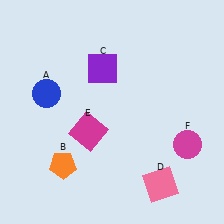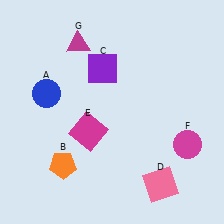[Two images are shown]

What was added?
A magenta triangle (G) was added in Image 2.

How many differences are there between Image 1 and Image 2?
There is 1 difference between the two images.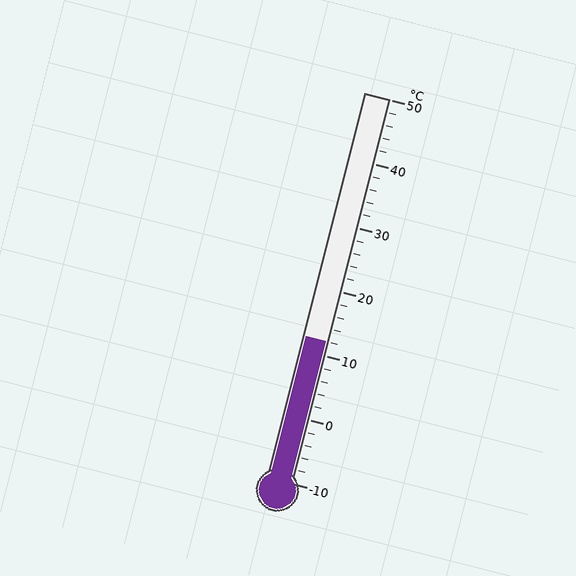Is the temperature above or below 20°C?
The temperature is below 20°C.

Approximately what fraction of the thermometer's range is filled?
The thermometer is filled to approximately 35% of its range.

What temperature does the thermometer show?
The thermometer shows approximately 12°C.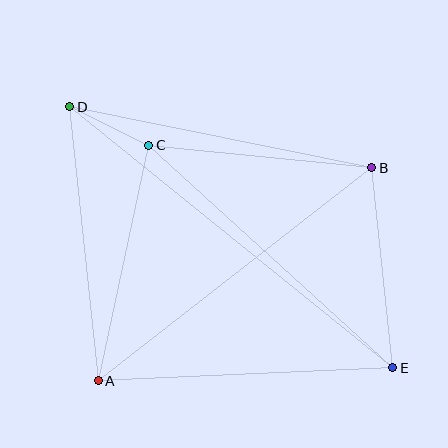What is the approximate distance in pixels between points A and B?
The distance between A and B is approximately 346 pixels.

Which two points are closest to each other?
Points C and D are closest to each other.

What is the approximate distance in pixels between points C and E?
The distance between C and E is approximately 330 pixels.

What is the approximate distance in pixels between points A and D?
The distance between A and D is approximately 276 pixels.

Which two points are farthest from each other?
Points D and E are farthest from each other.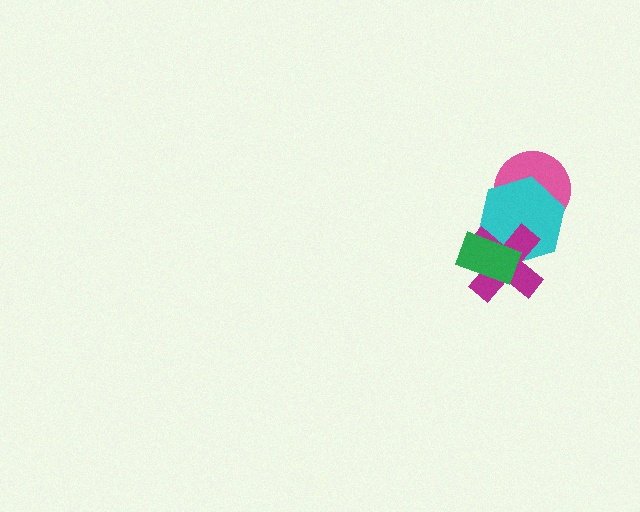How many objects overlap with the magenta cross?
2 objects overlap with the magenta cross.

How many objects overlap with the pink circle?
1 object overlaps with the pink circle.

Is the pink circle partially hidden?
Yes, it is partially covered by another shape.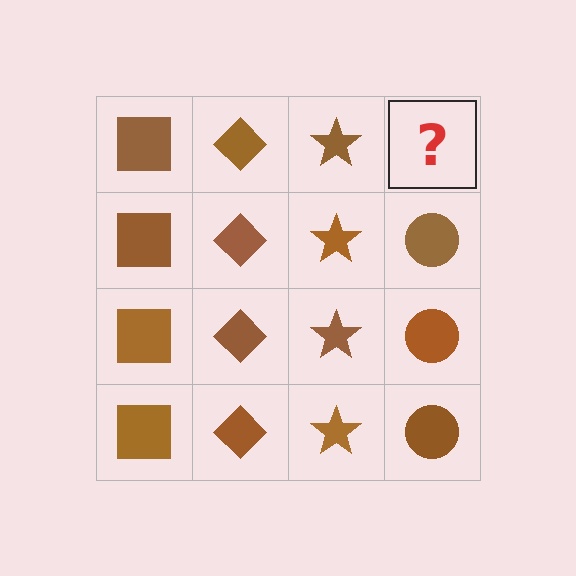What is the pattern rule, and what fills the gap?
The rule is that each column has a consistent shape. The gap should be filled with a brown circle.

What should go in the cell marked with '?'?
The missing cell should contain a brown circle.